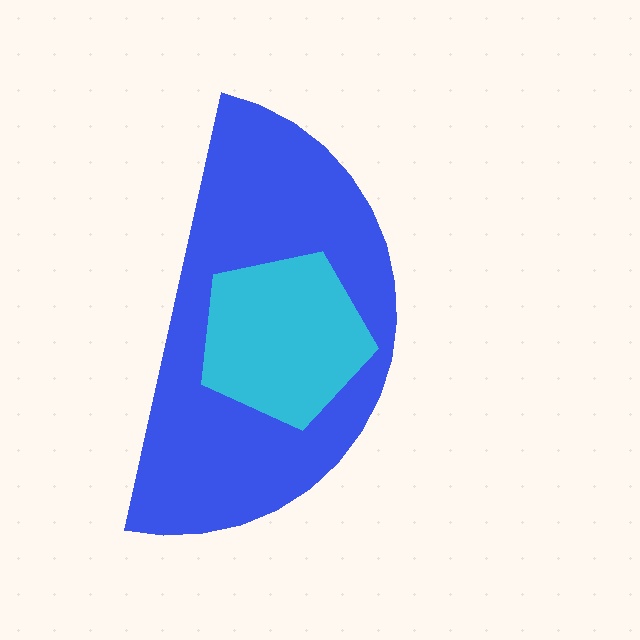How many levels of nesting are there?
2.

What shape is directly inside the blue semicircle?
The cyan pentagon.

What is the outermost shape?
The blue semicircle.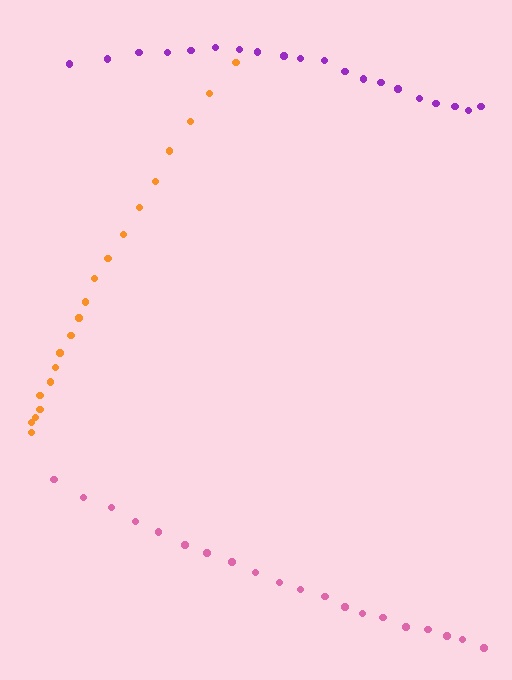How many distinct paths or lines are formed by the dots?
There are 3 distinct paths.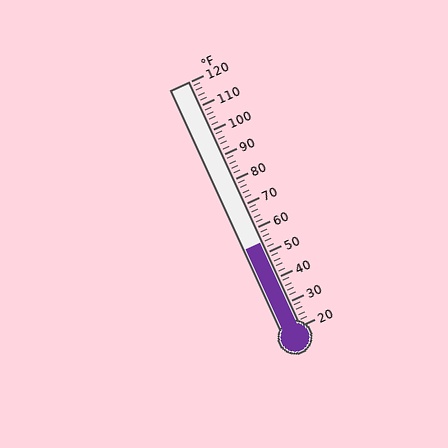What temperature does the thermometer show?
The thermometer shows approximately 54°F.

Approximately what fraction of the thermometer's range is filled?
The thermometer is filled to approximately 35% of its range.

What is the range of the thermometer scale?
The thermometer scale ranges from 20°F to 120°F.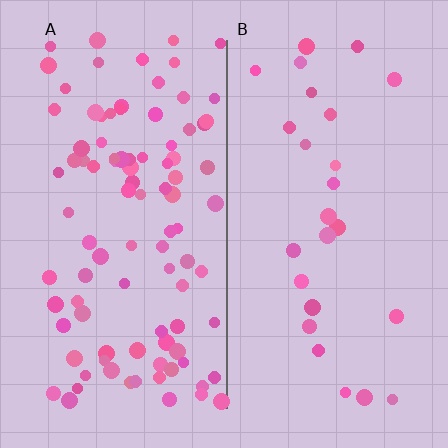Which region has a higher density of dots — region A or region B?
A (the left).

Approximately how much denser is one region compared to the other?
Approximately 3.7× — region A over region B.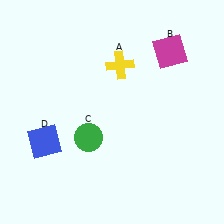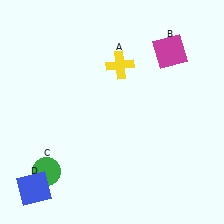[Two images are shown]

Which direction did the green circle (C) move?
The green circle (C) moved left.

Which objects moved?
The objects that moved are: the green circle (C), the blue square (D).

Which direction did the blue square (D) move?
The blue square (D) moved down.